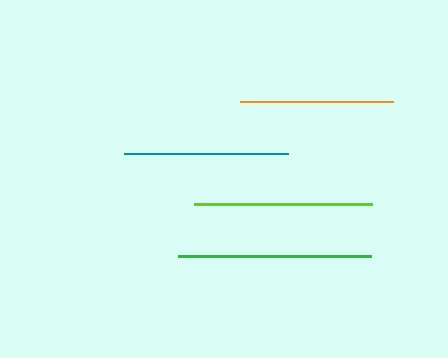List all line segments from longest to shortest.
From longest to shortest: green, lime, teal, orange.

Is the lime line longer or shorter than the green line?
The green line is longer than the lime line.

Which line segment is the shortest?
The orange line is the shortest at approximately 153 pixels.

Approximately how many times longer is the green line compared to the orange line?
The green line is approximately 1.3 times the length of the orange line.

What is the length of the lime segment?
The lime segment is approximately 178 pixels long.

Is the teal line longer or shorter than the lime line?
The lime line is longer than the teal line.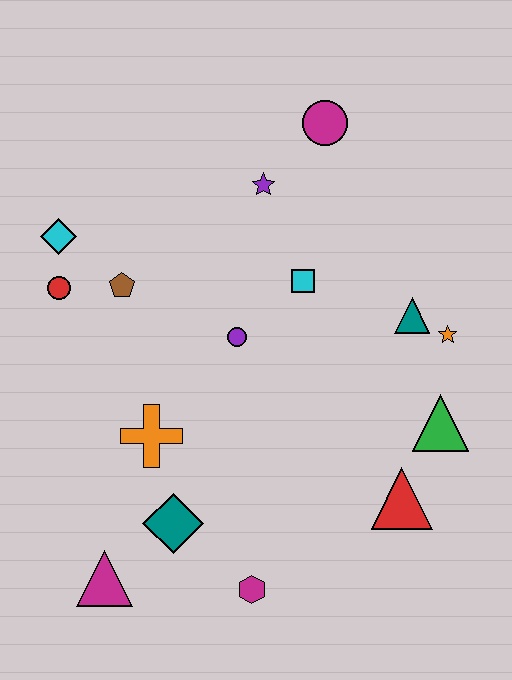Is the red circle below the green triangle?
No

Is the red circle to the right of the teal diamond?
No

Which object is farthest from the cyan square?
The magenta triangle is farthest from the cyan square.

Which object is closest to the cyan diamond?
The red circle is closest to the cyan diamond.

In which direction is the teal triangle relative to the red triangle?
The teal triangle is above the red triangle.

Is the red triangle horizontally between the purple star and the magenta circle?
No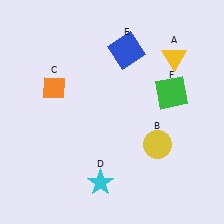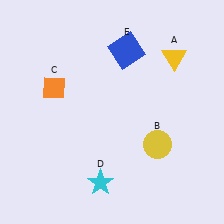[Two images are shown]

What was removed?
The green square (F) was removed in Image 2.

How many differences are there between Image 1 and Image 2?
There is 1 difference between the two images.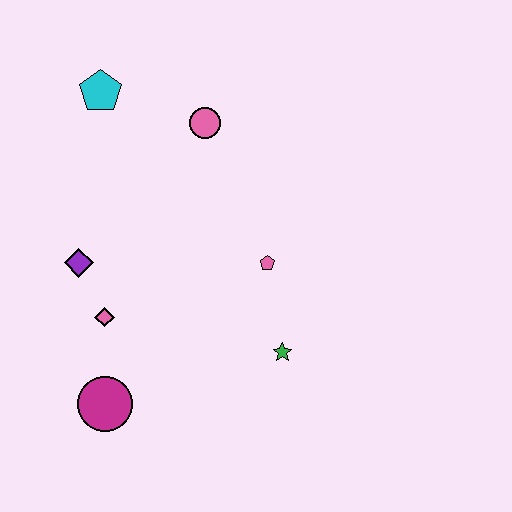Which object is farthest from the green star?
The cyan pentagon is farthest from the green star.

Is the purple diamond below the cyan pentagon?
Yes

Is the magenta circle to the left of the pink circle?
Yes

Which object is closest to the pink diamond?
The purple diamond is closest to the pink diamond.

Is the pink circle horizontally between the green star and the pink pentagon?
No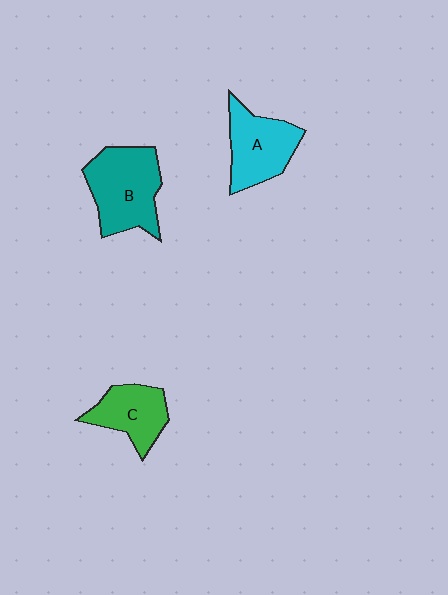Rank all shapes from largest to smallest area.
From largest to smallest: B (teal), A (cyan), C (green).